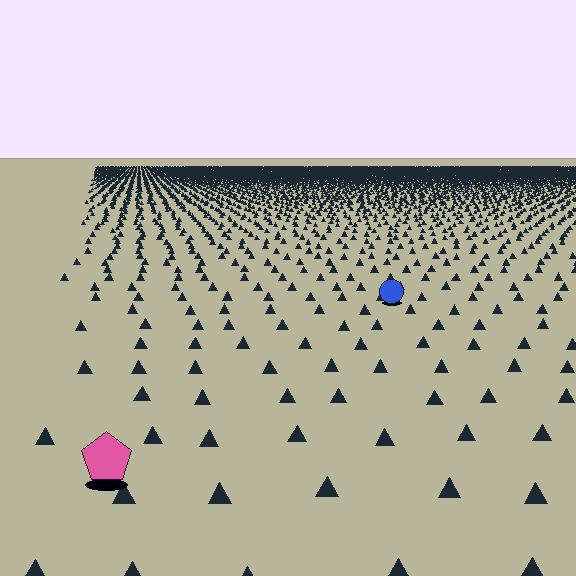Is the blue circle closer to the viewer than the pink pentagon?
No. The pink pentagon is closer — you can tell from the texture gradient: the ground texture is coarser near it.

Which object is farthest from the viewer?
The blue circle is farthest from the viewer. It appears smaller and the ground texture around it is denser.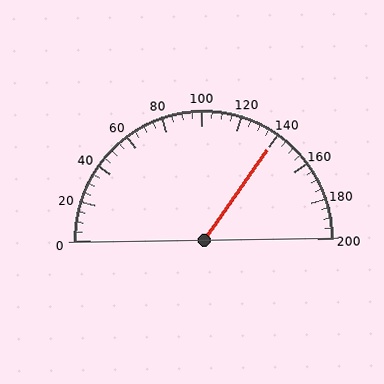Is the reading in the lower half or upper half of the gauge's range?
The reading is in the upper half of the range (0 to 200).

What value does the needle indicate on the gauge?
The needle indicates approximately 140.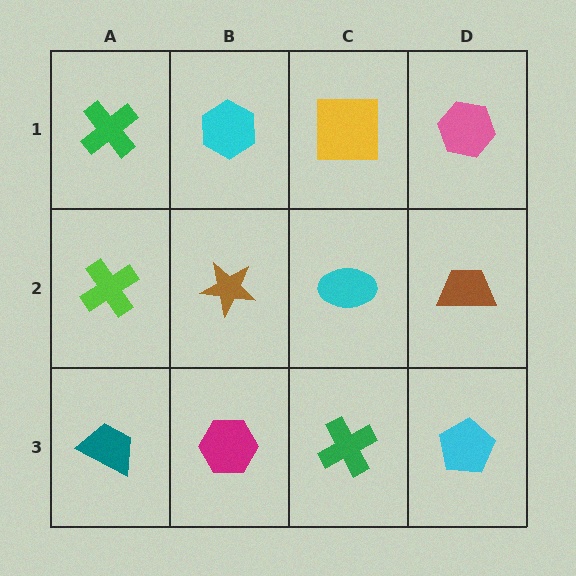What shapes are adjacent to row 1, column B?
A brown star (row 2, column B), a green cross (row 1, column A), a yellow square (row 1, column C).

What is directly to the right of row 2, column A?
A brown star.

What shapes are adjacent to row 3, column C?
A cyan ellipse (row 2, column C), a magenta hexagon (row 3, column B), a cyan pentagon (row 3, column D).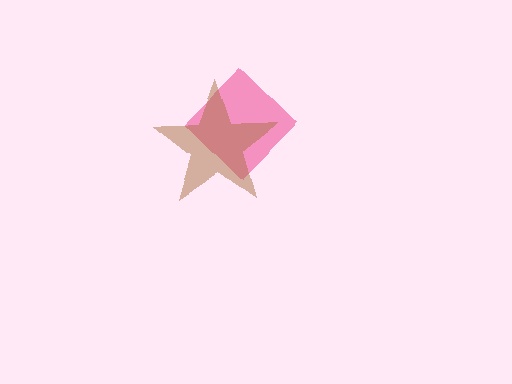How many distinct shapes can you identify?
There are 2 distinct shapes: a pink diamond, a brown star.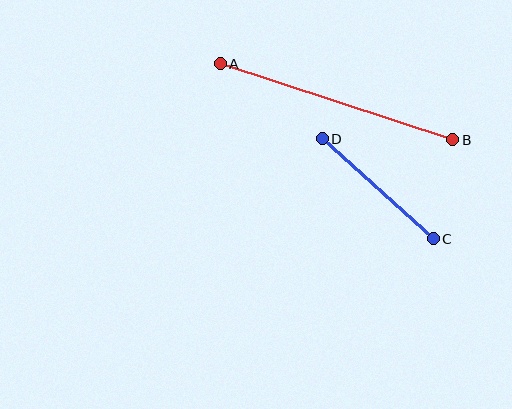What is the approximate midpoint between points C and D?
The midpoint is at approximately (378, 189) pixels.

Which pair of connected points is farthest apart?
Points A and B are farthest apart.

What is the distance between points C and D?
The distance is approximately 150 pixels.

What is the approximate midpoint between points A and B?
The midpoint is at approximately (337, 102) pixels.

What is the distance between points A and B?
The distance is approximately 245 pixels.